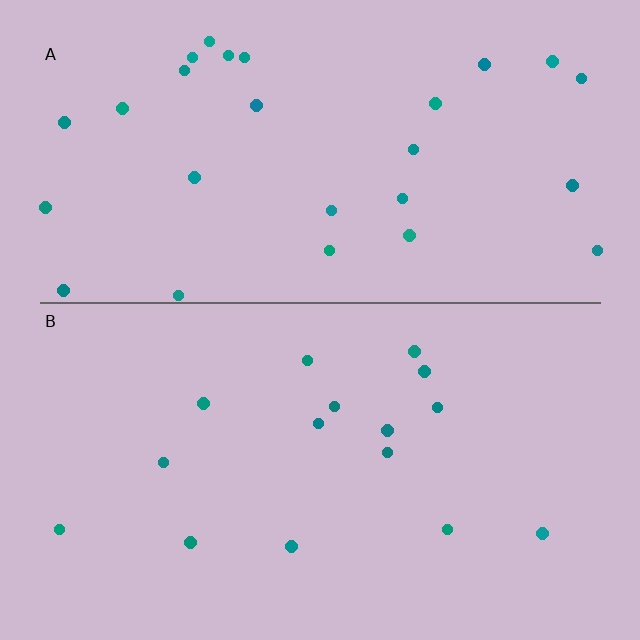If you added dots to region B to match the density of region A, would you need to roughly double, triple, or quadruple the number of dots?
Approximately double.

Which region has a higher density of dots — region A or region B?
A (the top).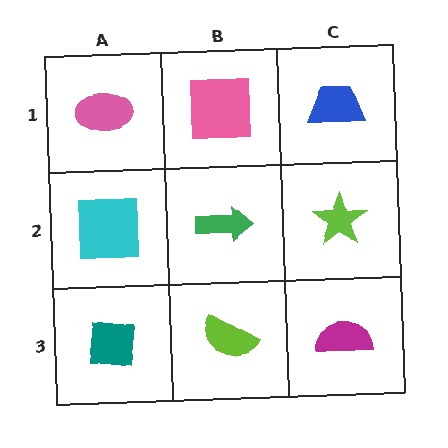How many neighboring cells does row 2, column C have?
3.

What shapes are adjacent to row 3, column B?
A green arrow (row 2, column B), a teal square (row 3, column A), a magenta semicircle (row 3, column C).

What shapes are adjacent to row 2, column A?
A pink ellipse (row 1, column A), a teal square (row 3, column A), a green arrow (row 2, column B).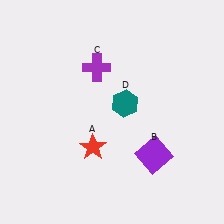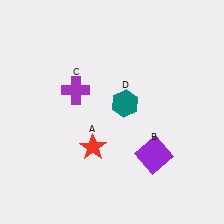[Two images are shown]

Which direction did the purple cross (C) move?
The purple cross (C) moved down.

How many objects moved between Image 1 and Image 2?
1 object moved between the two images.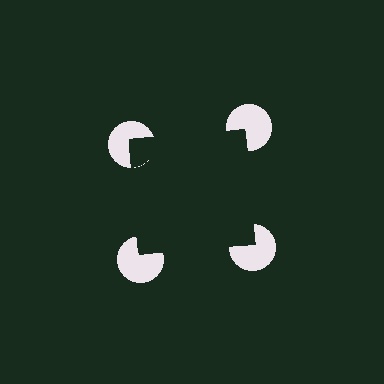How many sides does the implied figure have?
4 sides.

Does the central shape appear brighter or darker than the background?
It typically appears slightly darker than the background, even though no actual brightness change is drawn.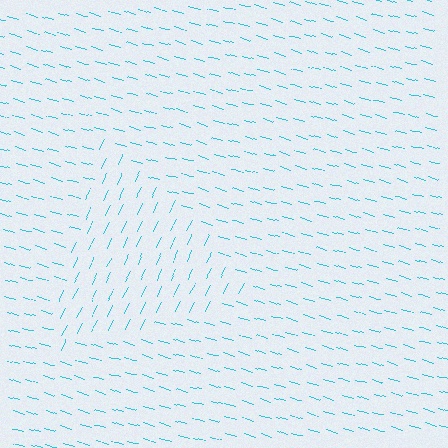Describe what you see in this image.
The image is filled with small cyan line segments. A triangle region in the image has lines oriented differently from the surrounding lines, creating a visible texture boundary.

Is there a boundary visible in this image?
Yes, there is a texture boundary formed by a change in line orientation.